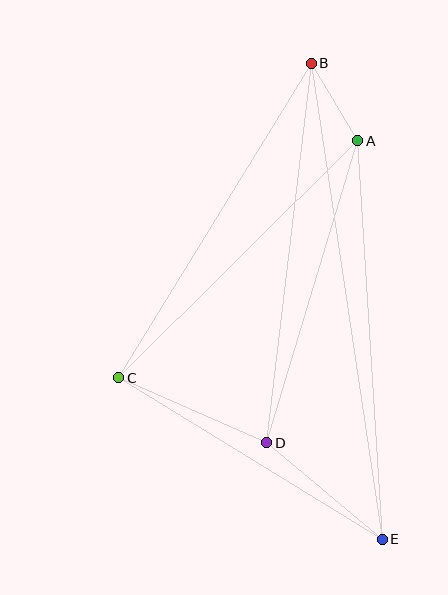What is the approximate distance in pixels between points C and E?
The distance between C and E is approximately 309 pixels.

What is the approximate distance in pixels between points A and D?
The distance between A and D is approximately 316 pixels.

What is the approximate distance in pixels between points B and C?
The distance between B and C is approximately 369 pixels.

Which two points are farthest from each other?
Points B and E are farthest from each other.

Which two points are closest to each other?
Points A and B are closest to each other.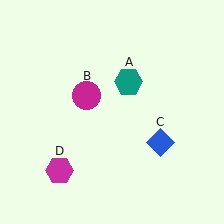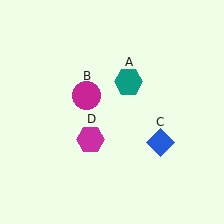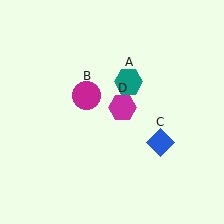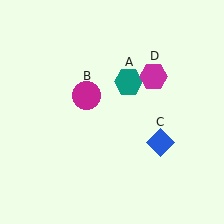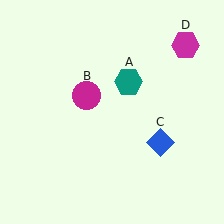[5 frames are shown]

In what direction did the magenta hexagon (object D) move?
The magenta hexagon (object D) moved up and to the right.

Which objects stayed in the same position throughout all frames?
Teal hexagon (object A) and magenta circle (object B) and blue diamond (object C) remained stationary.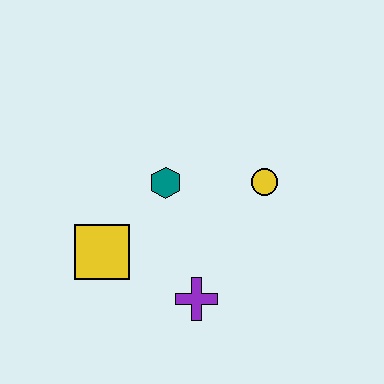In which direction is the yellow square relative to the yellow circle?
The yellow square is to the left of the yellow circle.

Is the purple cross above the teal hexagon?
No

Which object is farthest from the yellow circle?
The yellow square is farthest from the yellow circle.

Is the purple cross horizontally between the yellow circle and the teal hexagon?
Yes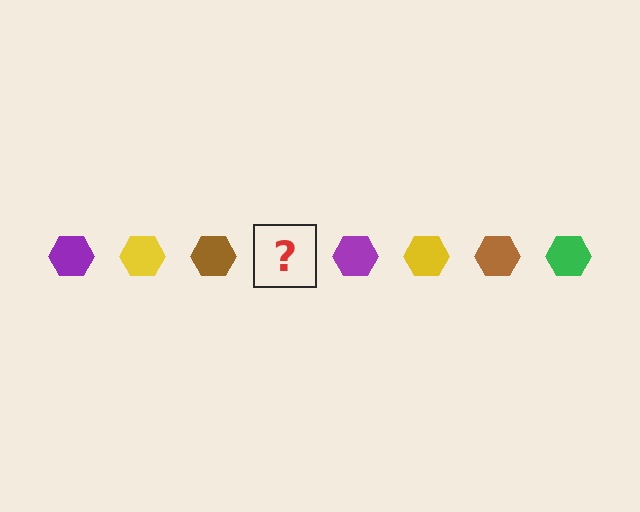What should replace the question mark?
The question mark should be replaced with a green hexagon.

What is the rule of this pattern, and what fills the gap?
The rule is that the pattern cycles through purple, yellow, brown, green hexagons. The gap should be filled with a green hexagon.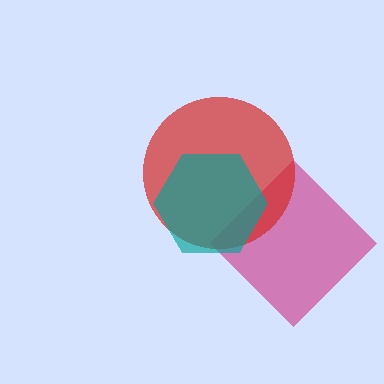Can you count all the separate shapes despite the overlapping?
Yes, there are 3 separate shapes.